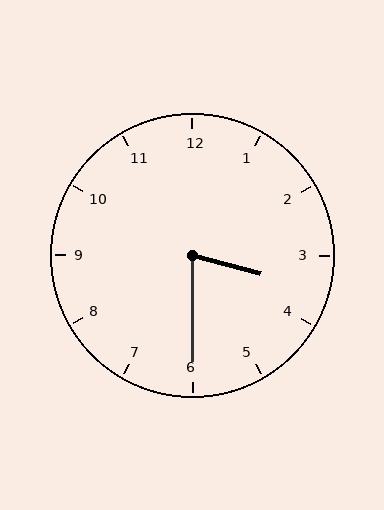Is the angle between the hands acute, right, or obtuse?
It is acute.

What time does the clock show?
3:30.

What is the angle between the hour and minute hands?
Approximately 75 degrees.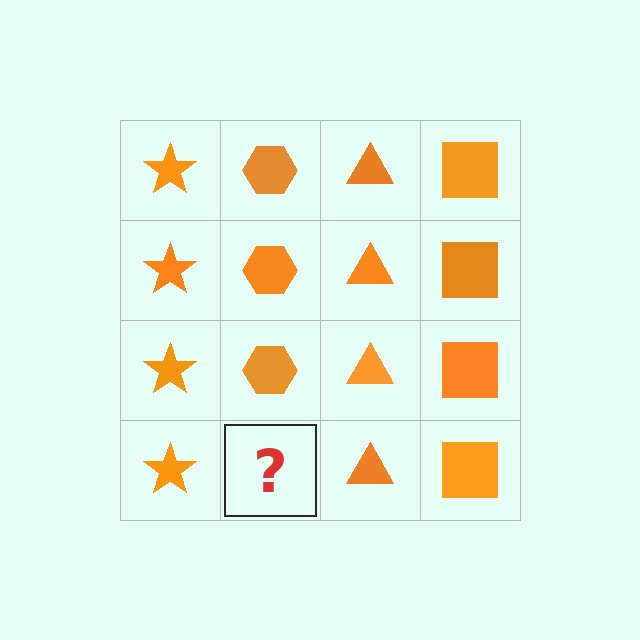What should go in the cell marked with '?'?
The missing cell should contain an orange hexagon.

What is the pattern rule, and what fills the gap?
The rule is that each column has a consistent shape. The gap should be filled with an orange hexagon.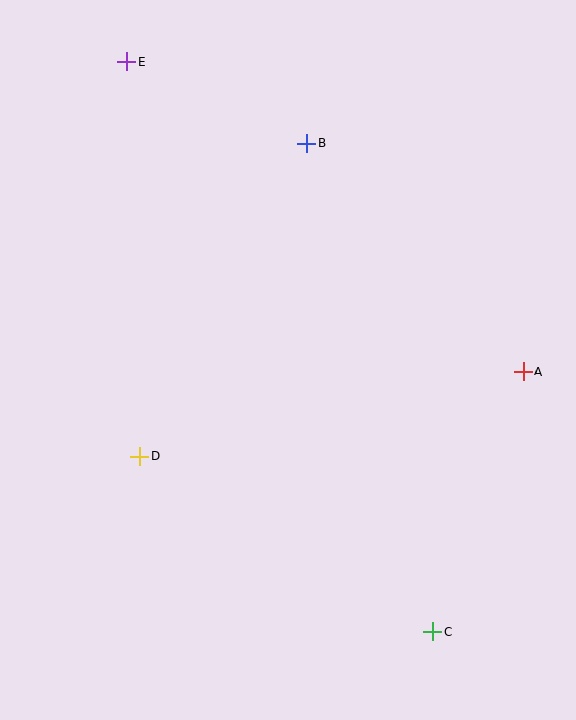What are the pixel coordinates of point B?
Point B is at (307, 143).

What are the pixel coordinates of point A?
Point A is at (523, 372).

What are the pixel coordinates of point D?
Point D is at (140, 456).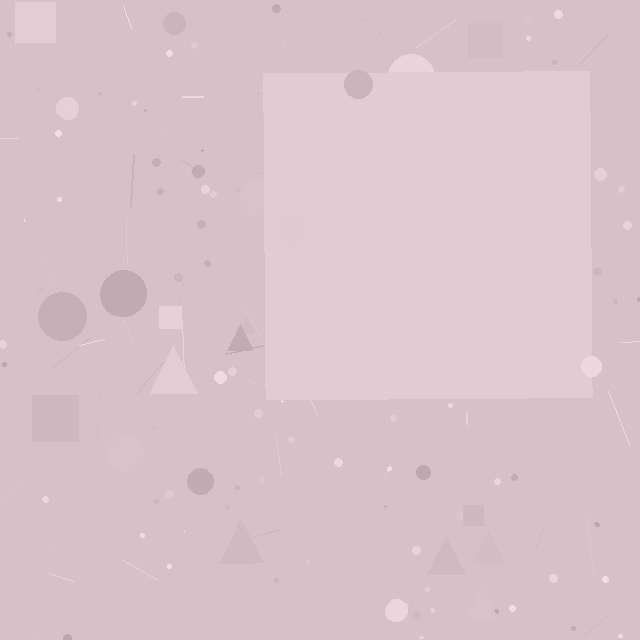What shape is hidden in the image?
A square is hidden in the image.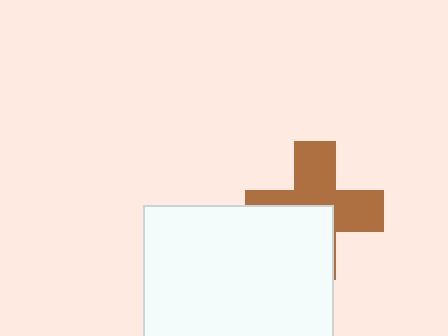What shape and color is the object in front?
The object in front is a white rectangle.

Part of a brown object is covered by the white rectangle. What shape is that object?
It is a cross.